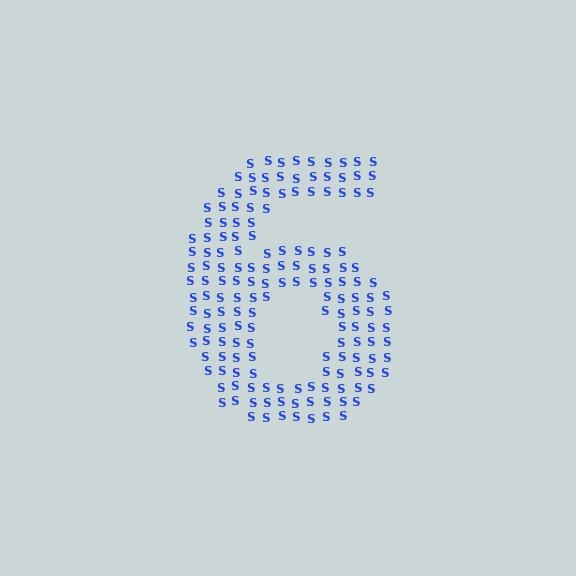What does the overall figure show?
The overall figure shows the digit 6.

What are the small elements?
The small elements are letter S's.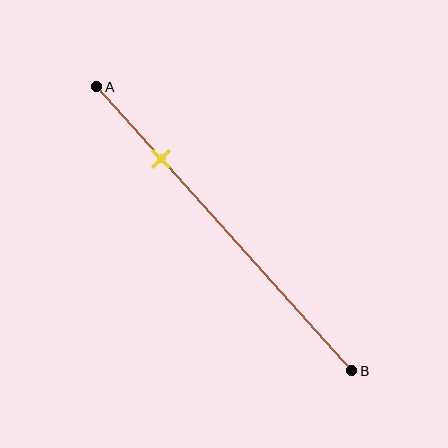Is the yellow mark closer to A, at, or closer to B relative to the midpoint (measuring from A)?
The yellow mark is closer to point A than the midpoint of segment AB.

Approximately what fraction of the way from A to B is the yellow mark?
The yellow mark is approximately 25% of the way from A to B.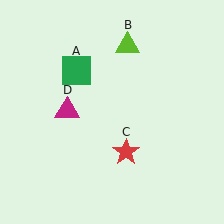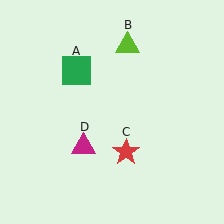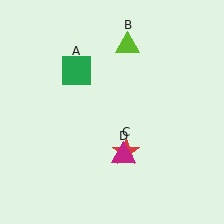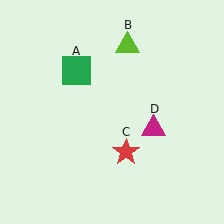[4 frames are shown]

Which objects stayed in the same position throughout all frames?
Green square (object A) and lime triangle (object B) and red star (object C) remained stationary.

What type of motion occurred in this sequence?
The magenta triangle (object D) rotated counterclockwise around the center of the scene.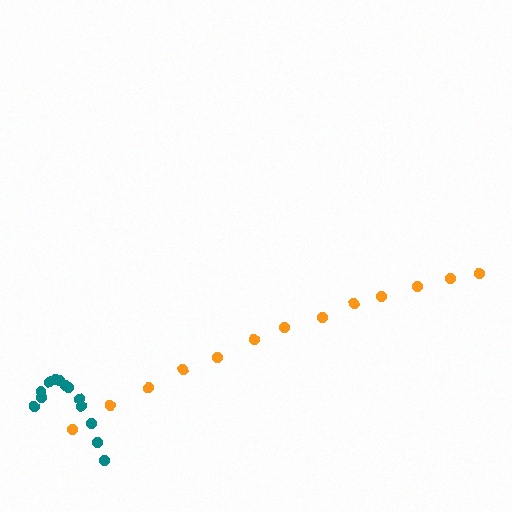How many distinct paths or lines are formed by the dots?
There are 2 distinct paths.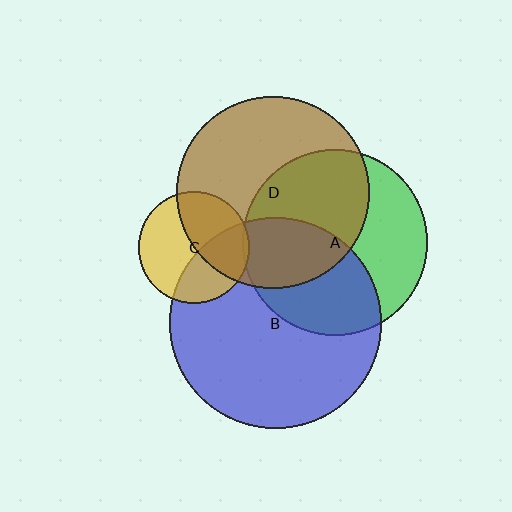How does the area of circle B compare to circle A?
Approximately 1.3 times.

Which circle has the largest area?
Circle B (blue).